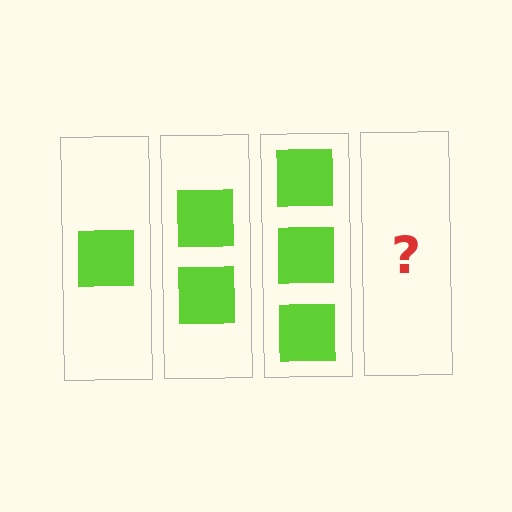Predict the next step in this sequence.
The next step is 4 squares.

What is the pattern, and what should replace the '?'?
The pattern is that each step adds one more square. The '?' should be 4 squares.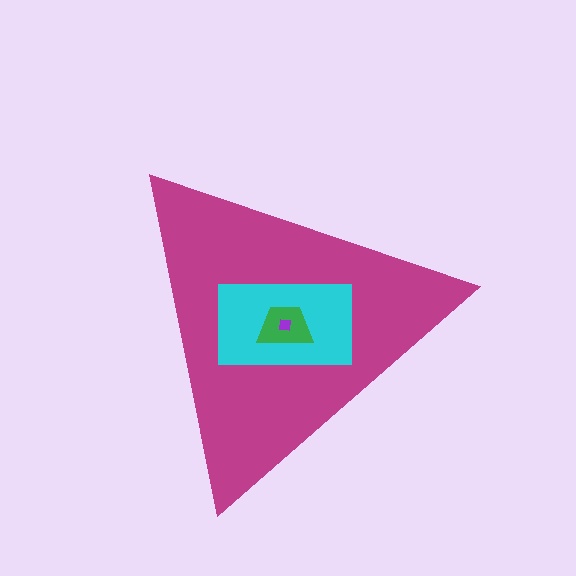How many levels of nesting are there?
4.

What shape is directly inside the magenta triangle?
The cyan rectangle.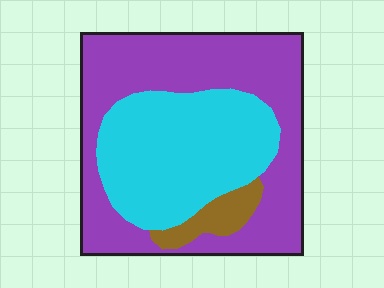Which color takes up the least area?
Brown, at roughly 5%.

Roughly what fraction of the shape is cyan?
Cyan covers around 40% of the shape.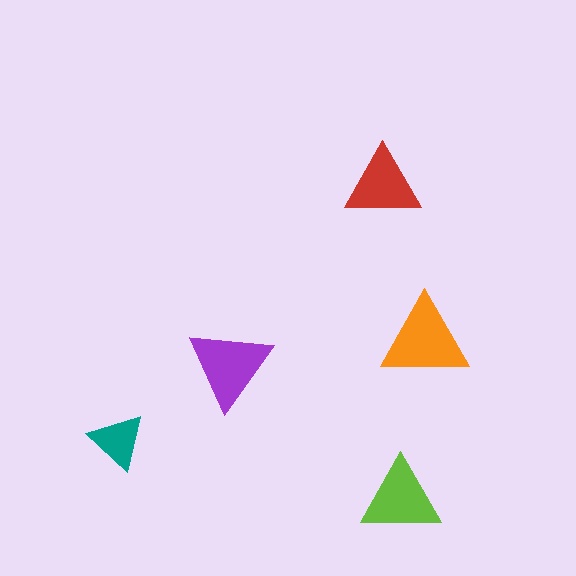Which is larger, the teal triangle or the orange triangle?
The orange one.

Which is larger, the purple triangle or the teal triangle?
The purple one.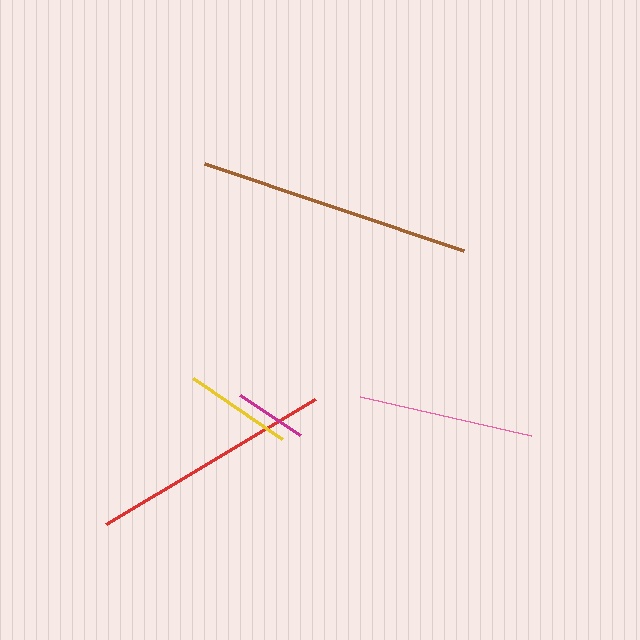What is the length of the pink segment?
The pink segment is approximately 175 pixels long.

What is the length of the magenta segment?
The magenta segment is approximately 72 pixels long.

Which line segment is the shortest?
The magenta line is the shortest at approximately 72 pixels.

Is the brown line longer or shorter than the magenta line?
The brown line is longer than the magenta line.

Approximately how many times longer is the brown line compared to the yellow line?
The brown line is approximately 2.5 times the length of the yellow line.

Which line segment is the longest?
The brown line is the longest at approximately 273 pixels.